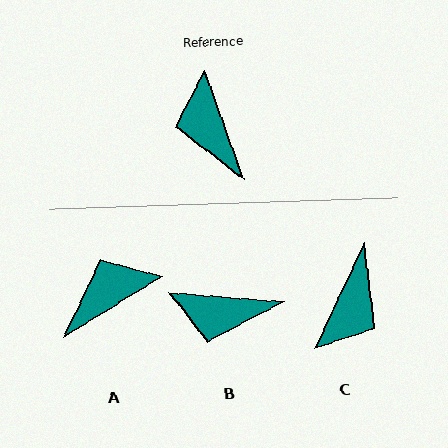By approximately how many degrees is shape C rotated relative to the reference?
Approximately 135 degrees counter-clockwise.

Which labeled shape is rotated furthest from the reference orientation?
C, about 135 degrees away.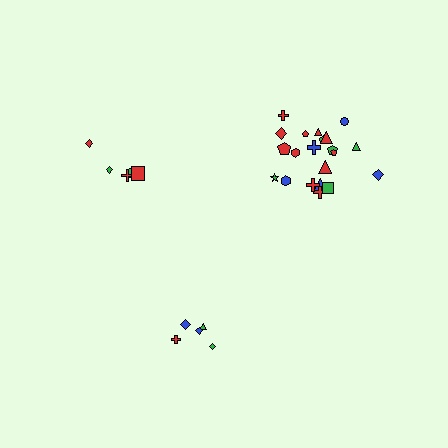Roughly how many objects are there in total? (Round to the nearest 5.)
Roughly 30 objects in total.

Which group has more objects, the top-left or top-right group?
The top-right group.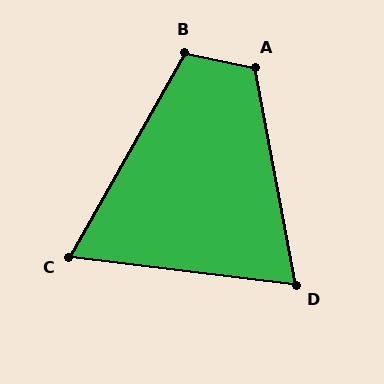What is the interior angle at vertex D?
Approximately 72 degrees (acute).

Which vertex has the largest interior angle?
A, at approximately 113 degrees.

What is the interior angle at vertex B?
Approximately 108 degrees (obtuse).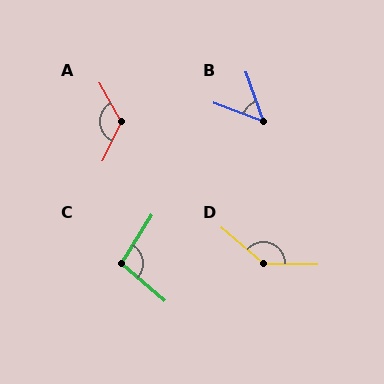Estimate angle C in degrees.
Approximately 98 degrees.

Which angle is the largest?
D, at approximately 140 degrees.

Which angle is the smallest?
B, at approximately 50 degrees.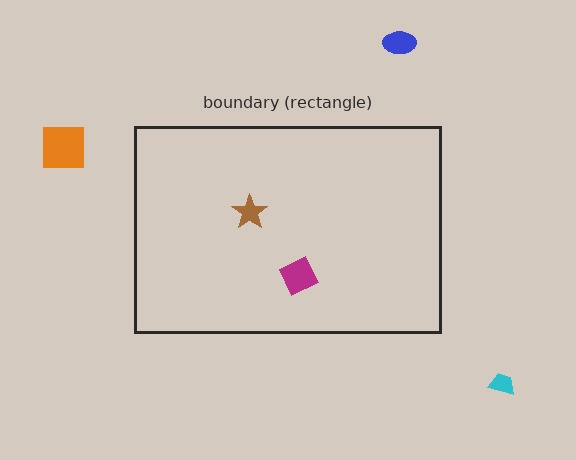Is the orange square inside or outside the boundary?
Outside.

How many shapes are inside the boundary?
2 inside, 3 outside.